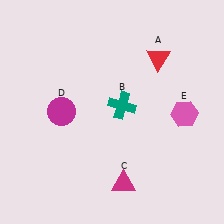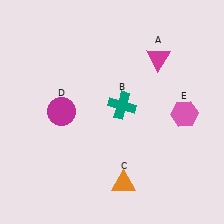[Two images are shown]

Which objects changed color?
A changed from red to magenta. C changed from magenta to orange.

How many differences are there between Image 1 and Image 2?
There are 2 differences between the two images.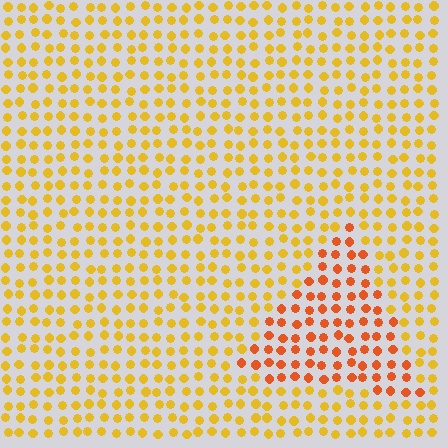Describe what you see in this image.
The image is filled with small yellow elements in a uniform arrangement. A triangle-shaped region is visible where the elements are tinted to a slightly different hue, forming a subtle color boundary.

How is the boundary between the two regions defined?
The boundary is defined purely by a slight shift in hue (about 31 degrees). Spacing, size, and orientation are identical on both sides.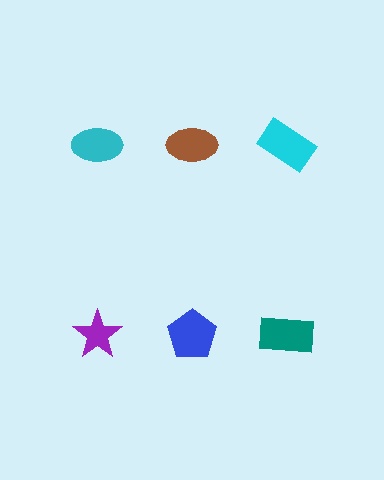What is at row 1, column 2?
A brown ellipse.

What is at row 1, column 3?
A cyan rectangle.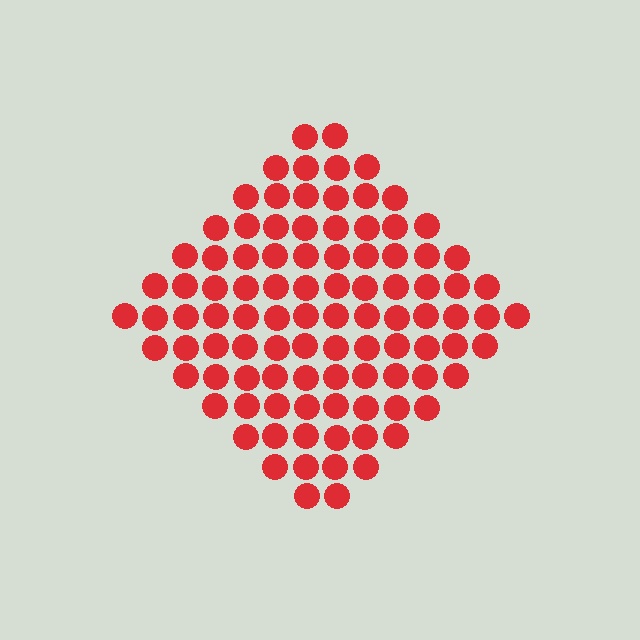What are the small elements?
The small elements are circles.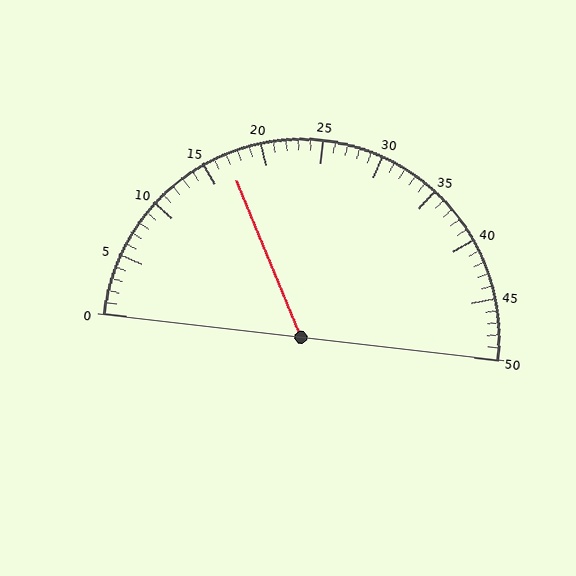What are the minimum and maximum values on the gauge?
The gauge ranges from 0 to 50.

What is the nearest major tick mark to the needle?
The nearest major tick mark is 15.